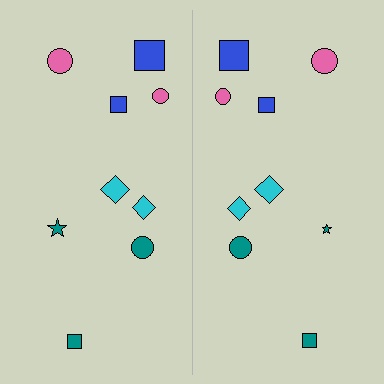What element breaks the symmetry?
The teal star on the right side has a different size than its mirror counterpart.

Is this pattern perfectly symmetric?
No, the pattern is not perfectly symmetric. The teal star on the right side has a different size than its mirror counterpart.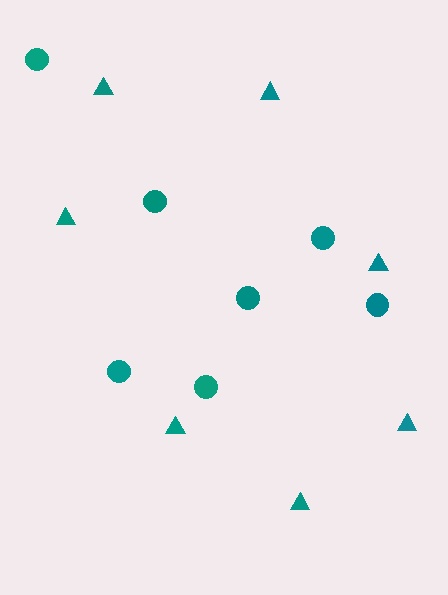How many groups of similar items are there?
There are 2 groups: one group of triangles (7) and one group of circles (7).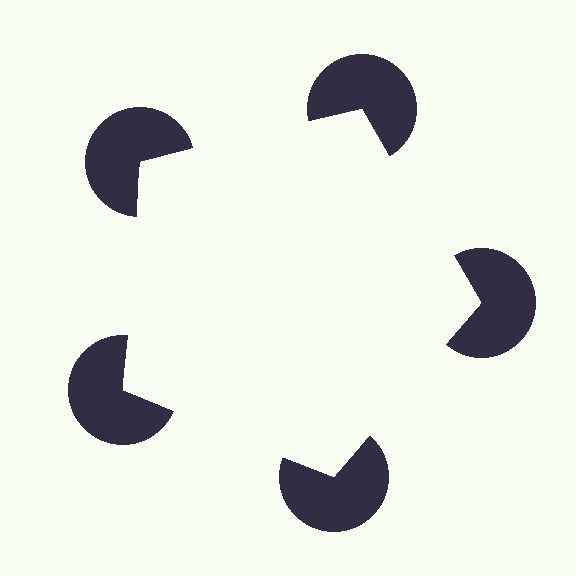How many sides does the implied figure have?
5 sides.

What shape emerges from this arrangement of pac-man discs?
An illusory pentagon — its edges are inferred from the aligned wedge cuts in the pac-man discs, not physically drawn.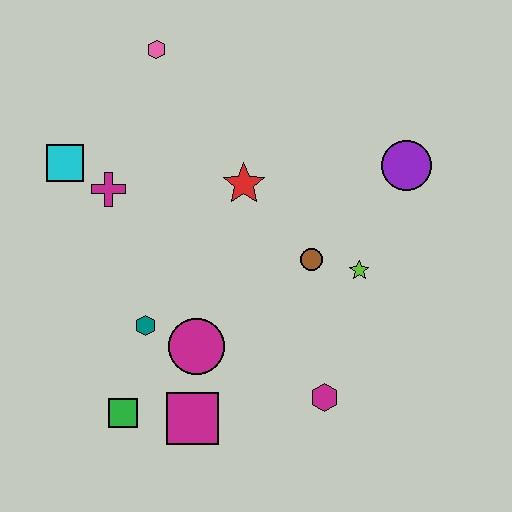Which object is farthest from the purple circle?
The green square is farthest from the purple circle.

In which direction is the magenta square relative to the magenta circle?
The magenta square is below the magenta circle.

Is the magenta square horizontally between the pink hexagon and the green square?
No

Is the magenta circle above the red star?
No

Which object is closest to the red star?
The brown circle is closest to the red star.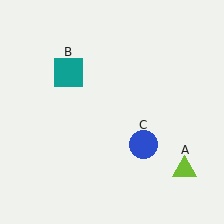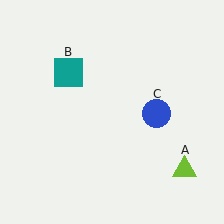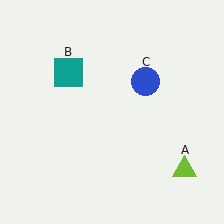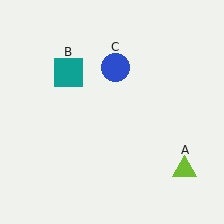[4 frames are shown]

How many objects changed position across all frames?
1 object changed position: blue circle (object C).